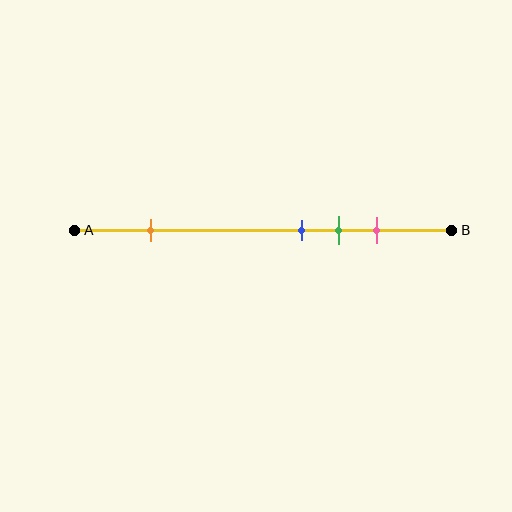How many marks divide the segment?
There are 4 marks dividing the segment.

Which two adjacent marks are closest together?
The blue and green marks are the closest adjacent pair.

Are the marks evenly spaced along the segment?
No, the marks are not evenly spaced.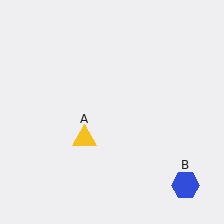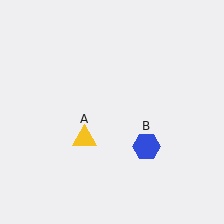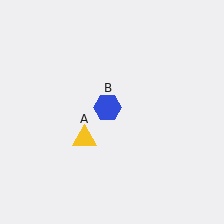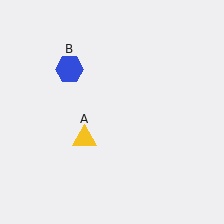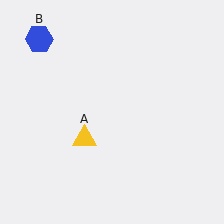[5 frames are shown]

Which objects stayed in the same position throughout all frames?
Yellow triangle (object A) remained stationary.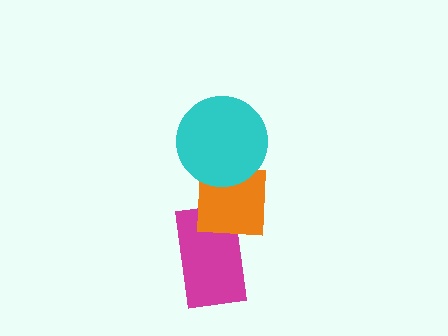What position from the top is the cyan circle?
The cyan circle is 1st from the top.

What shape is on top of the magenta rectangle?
The orange square is on top of the magenta rectangle.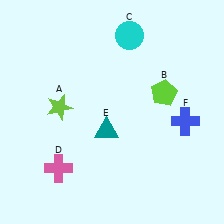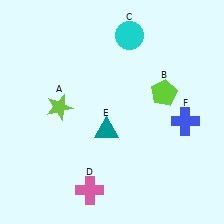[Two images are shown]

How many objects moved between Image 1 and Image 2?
1 object moved between the two images.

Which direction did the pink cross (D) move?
The pink cross (D) moved right.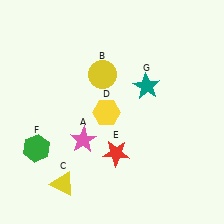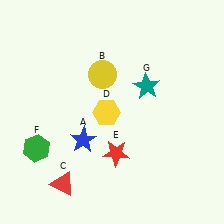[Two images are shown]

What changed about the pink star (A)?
In Image 1, A is pink. In Image 2, it changed to blue.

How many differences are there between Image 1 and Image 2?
There are 2 differences between the two images.